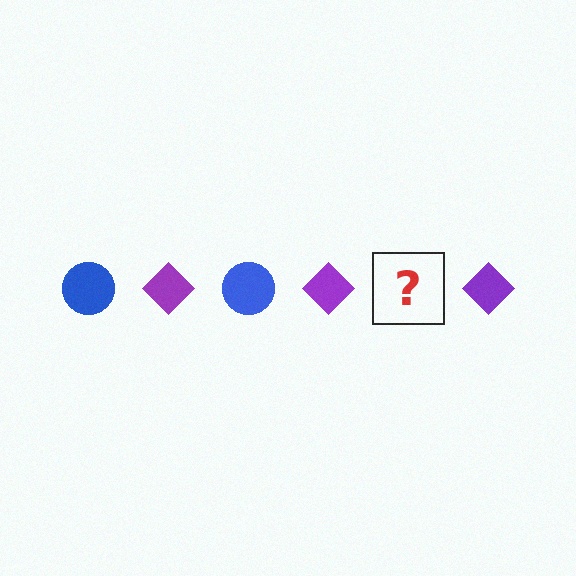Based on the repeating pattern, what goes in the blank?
The blank should be a blue circle.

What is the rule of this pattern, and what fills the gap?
The rule is that the pattern alternates between blue circle and purple diamond. The gap should be filled with a blue circle.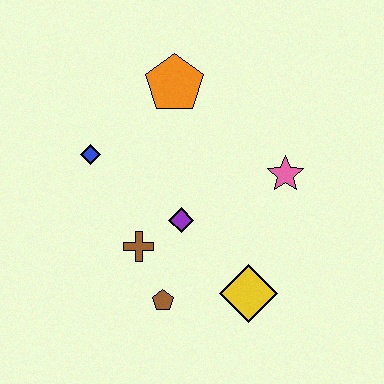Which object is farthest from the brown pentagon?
The orange pentagon is farthest from the brown pentagon.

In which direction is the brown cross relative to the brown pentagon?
The brown cross is above the brown pentagon.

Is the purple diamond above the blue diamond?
No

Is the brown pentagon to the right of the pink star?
No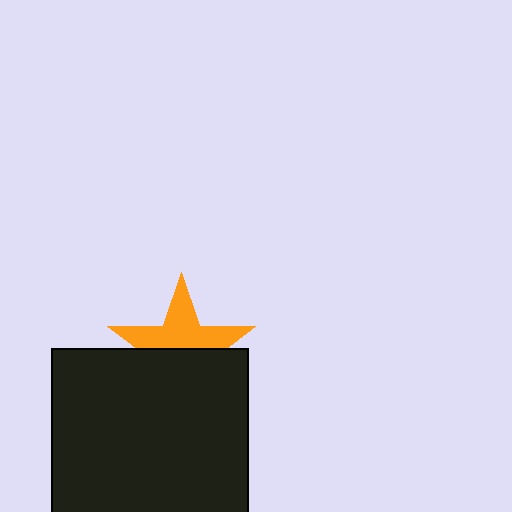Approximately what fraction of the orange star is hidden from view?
Roughly 49% of the orange star is hidden behind the black square.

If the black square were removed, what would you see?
You would see the complete orange star.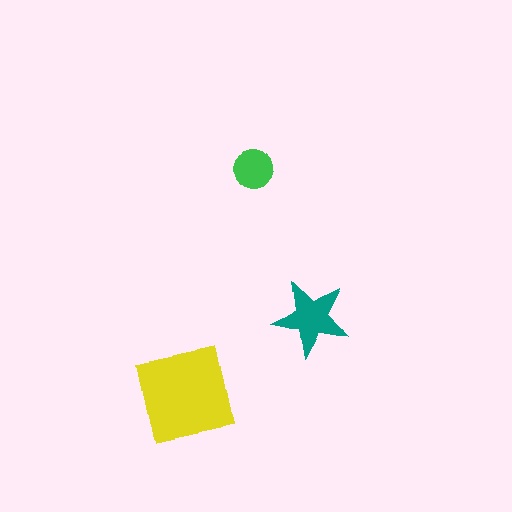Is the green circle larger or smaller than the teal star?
Smaller.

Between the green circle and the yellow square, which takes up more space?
The yellow square.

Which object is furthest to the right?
The teal star is rightmost.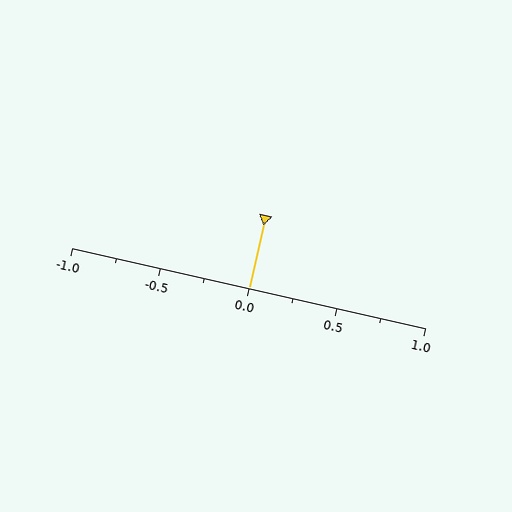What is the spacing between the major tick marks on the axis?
The major ticks are spaced 0.5 apart.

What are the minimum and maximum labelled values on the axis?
The axis runs from -1.0 to 1.0.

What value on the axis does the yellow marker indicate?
The marker indicates approximately 0.